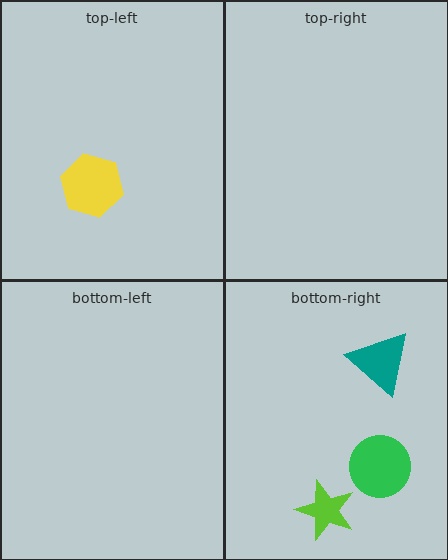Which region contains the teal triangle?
The bottom-right region.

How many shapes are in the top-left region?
1.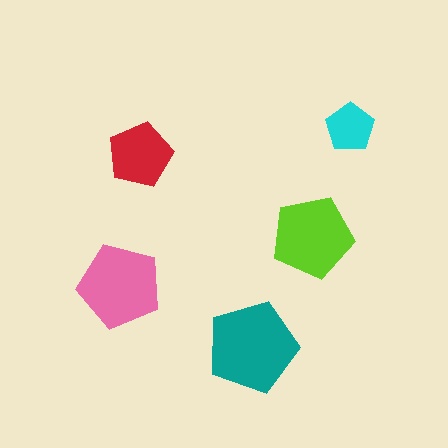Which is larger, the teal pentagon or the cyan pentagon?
The teal one.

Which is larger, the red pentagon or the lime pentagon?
The lime one.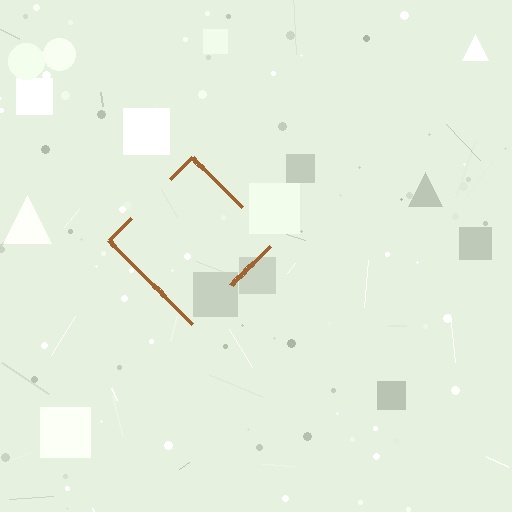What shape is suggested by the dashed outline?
The dashed outline suggests a diamond.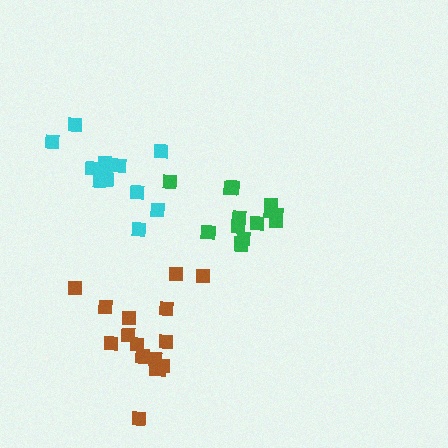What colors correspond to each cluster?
The clusters are colored: cyan, green, brown.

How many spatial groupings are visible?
There are 3 spatial groupings.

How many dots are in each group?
Group 1: 12 dots, Group 2: 13 dots, Group 3: 16 dots (41 total).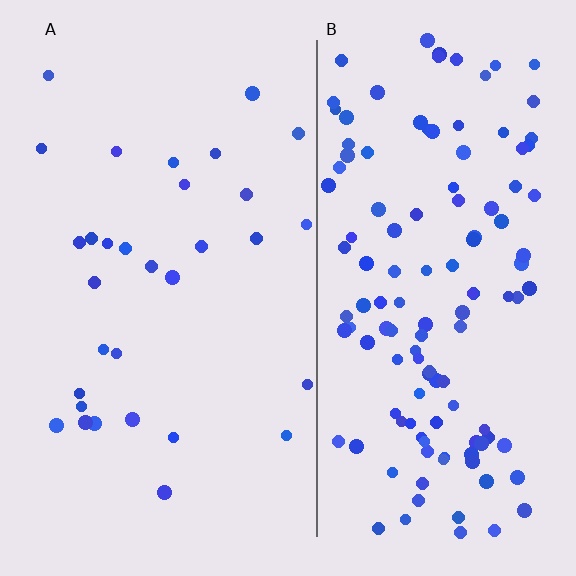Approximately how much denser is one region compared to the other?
Approximately 4.2× — region B over region A.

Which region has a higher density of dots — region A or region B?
B (the right).